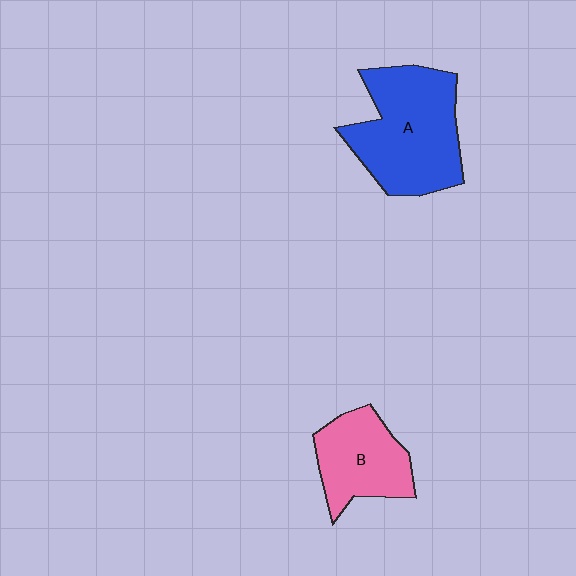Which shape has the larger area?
Shape A (blue).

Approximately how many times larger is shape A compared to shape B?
Approximately 1.6 times.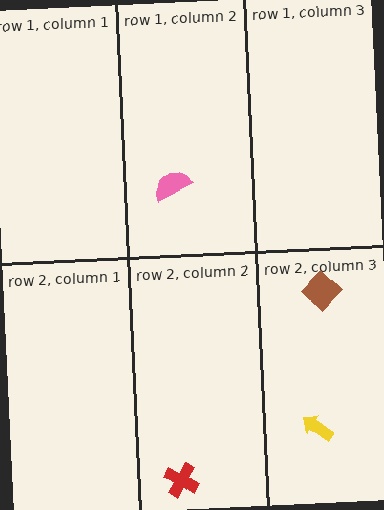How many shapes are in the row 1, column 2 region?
1.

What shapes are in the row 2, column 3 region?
The yellow arrow, the brown diamond.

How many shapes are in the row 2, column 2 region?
1.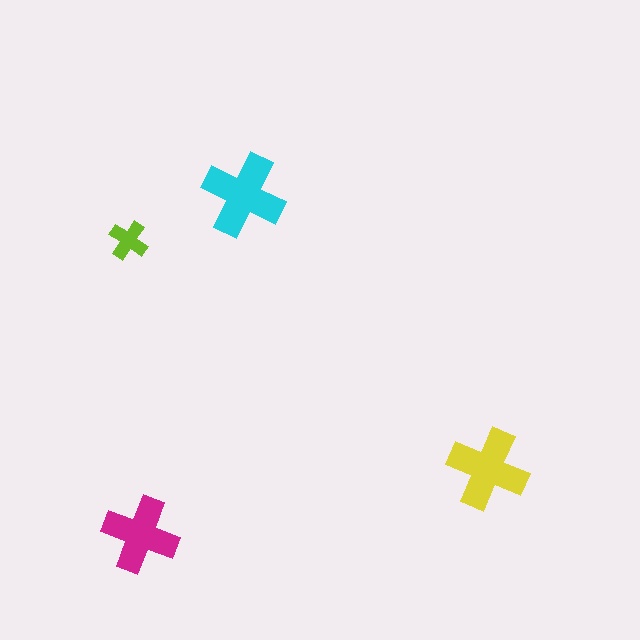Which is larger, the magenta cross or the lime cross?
The magenta one.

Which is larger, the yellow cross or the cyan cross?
The cyan one.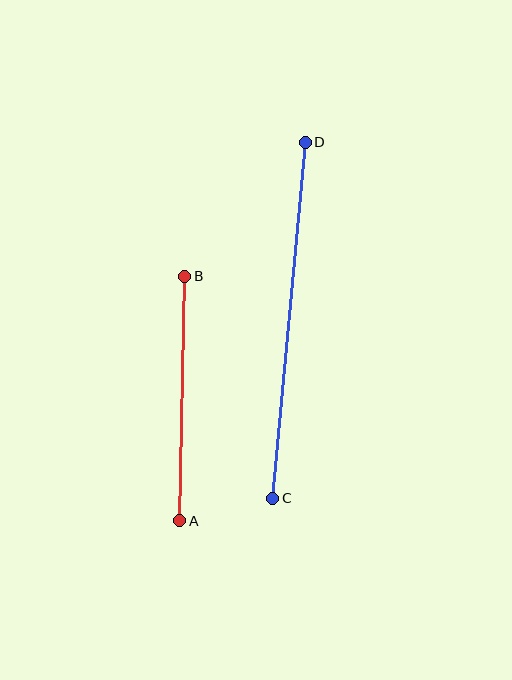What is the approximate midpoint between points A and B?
The midpoint is at approximately (182, 399) pixels.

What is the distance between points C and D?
The distance is approximately 358 pixels.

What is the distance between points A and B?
The distance is approximately 245 pixels.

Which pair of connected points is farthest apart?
Points C and D are farthest apart.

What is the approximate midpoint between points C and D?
The midpoint is at approximately (289, 320) pixels.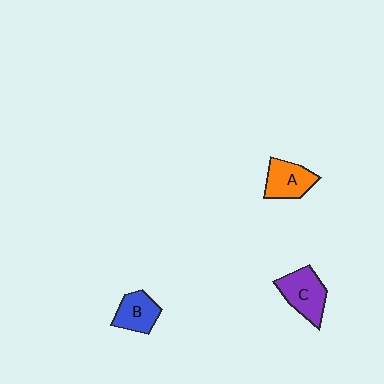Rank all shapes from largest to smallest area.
From largest to smallest: C (purple), A (orange), B (blue).